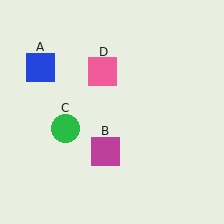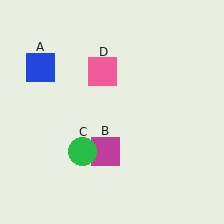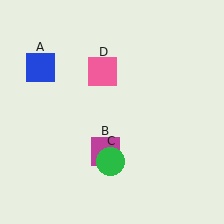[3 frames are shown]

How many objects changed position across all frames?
1 object changed position: green circle (object C).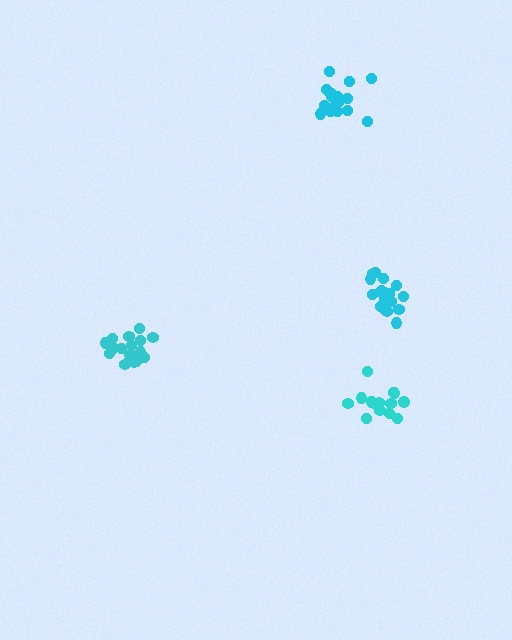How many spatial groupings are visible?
There are 4 spatial groupings.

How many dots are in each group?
Group 1: 16 dots, Group 2: 18 dots, Group 3: 19 dots, Group 4: 14 dots (67 total).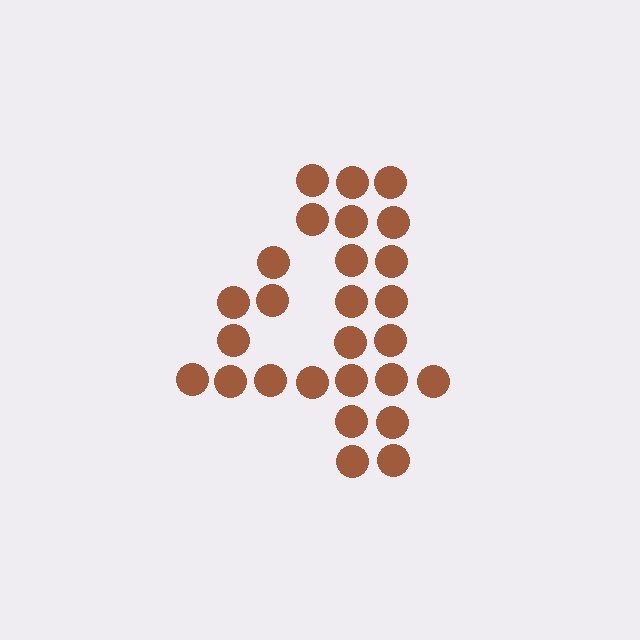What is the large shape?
The large shape is the digit 4.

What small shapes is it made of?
It is made of small circles.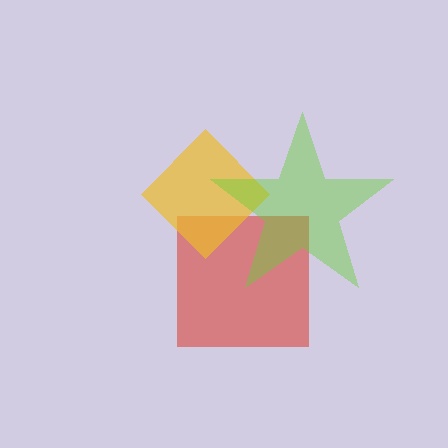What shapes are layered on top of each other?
The layered shapes are: a red square, a yellow diamond, a lime star.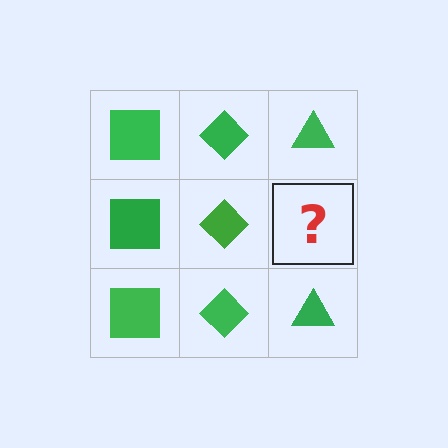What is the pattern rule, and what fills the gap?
The rule is that each column has a consistent shape. The gap should be filled with a green triangle.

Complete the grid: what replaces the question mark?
The question mark should be replaced with a green triangle.